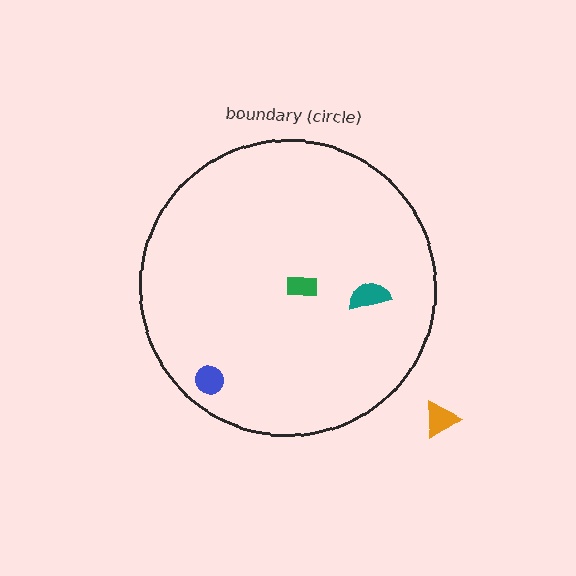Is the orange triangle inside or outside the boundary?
Outside.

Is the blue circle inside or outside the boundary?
Inside.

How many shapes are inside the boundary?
3 inside, 1 outside.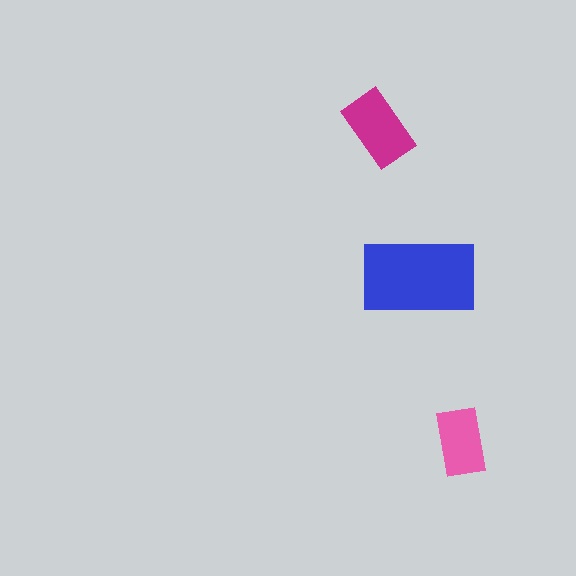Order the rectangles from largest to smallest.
the blue one, the magenta one, the pink one.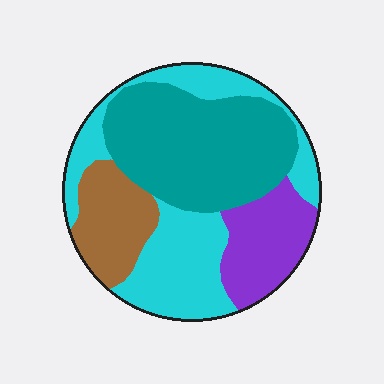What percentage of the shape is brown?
Brown takes up about one eighth (1/8) of the shape.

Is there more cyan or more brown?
Cyan.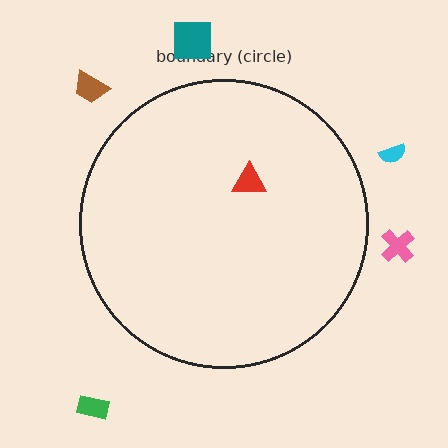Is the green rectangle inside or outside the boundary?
Outside.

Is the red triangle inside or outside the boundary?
Inside.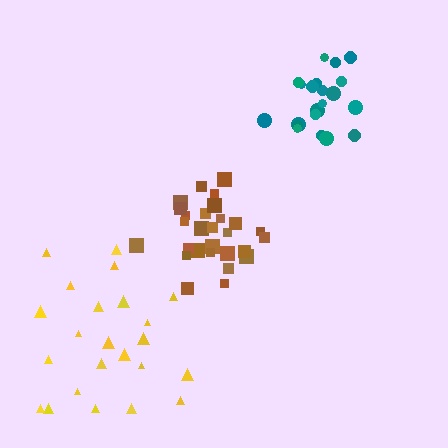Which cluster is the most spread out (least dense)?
Yellow.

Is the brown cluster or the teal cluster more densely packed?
Teal.